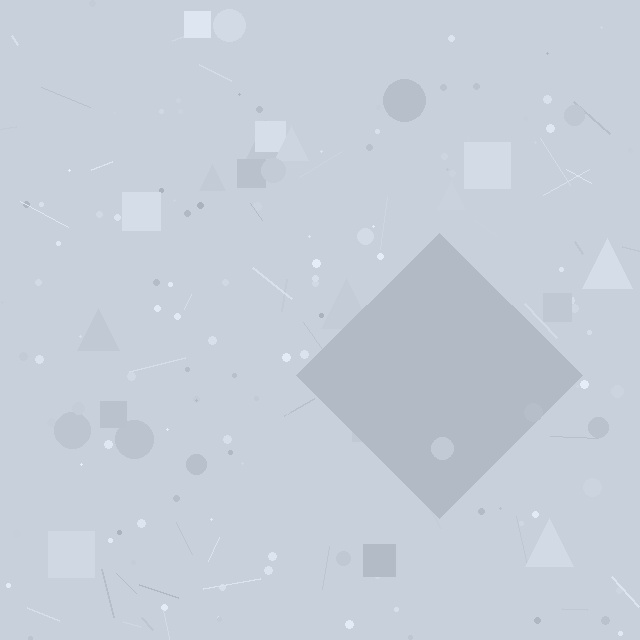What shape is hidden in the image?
A diamond is hidden in the image.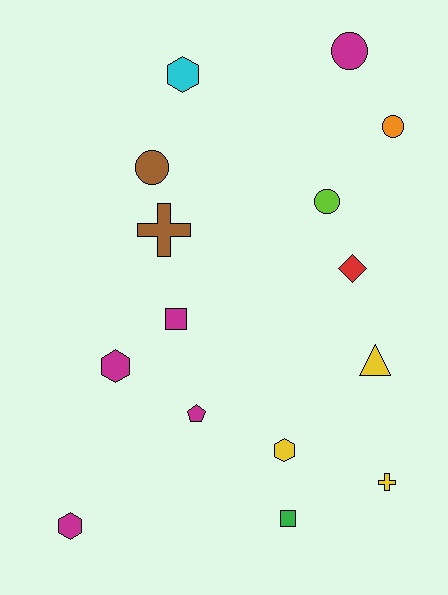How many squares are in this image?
There are 2 squares.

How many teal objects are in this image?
There are no teal objects.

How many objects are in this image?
There are 15 objects.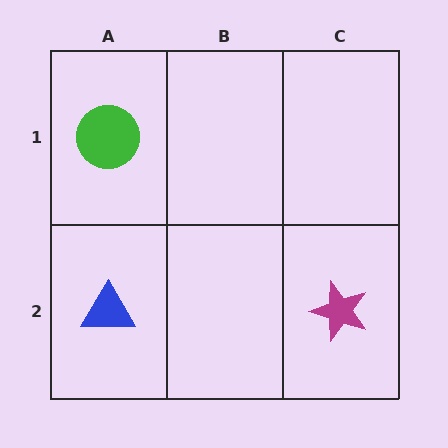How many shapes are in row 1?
1 shape.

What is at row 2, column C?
A magenta star.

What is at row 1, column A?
A green circle.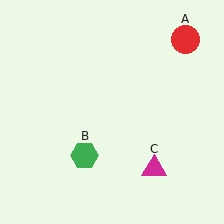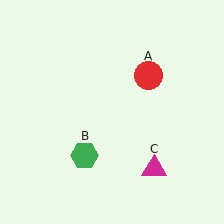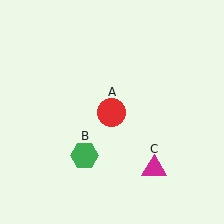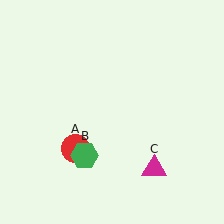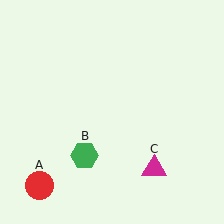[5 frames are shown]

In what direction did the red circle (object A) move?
The red circle (object A) moved down and to the left.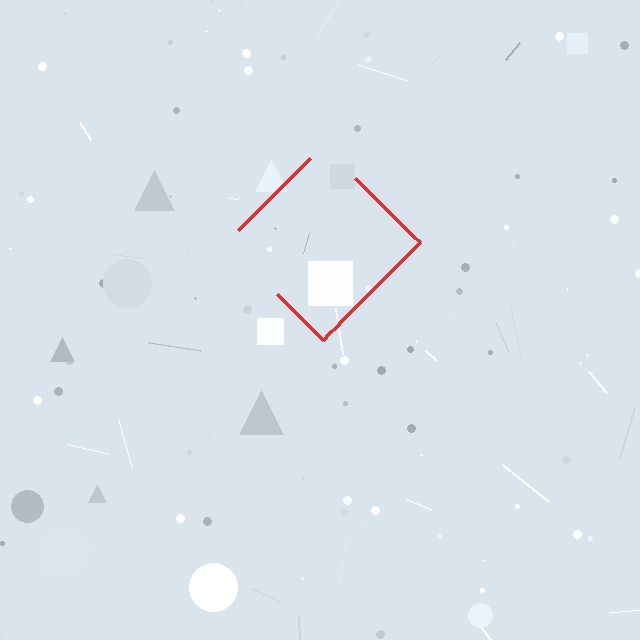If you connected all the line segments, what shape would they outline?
They would outline a diamond.